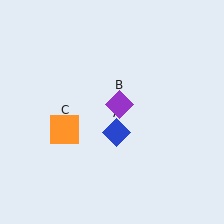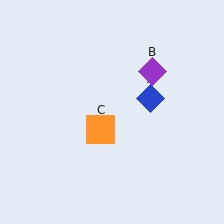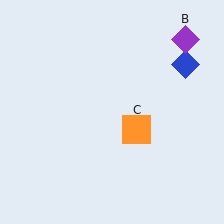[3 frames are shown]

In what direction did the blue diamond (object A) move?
The blue diamond (object A) moved up and to the right.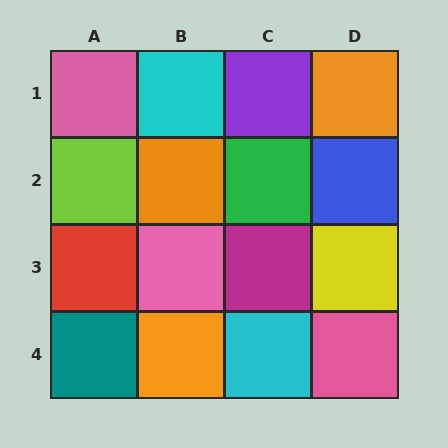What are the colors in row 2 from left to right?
Lime, orange, green, blue.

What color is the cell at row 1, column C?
Purple.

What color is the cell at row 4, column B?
Orange.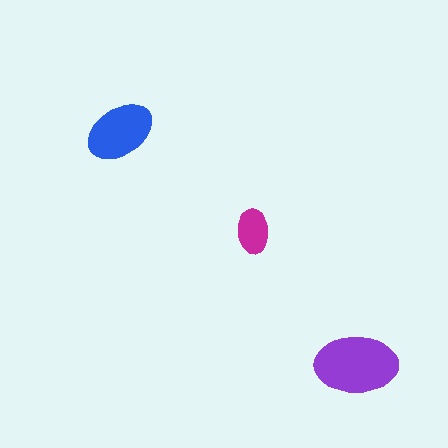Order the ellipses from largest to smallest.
the purple one, the blue one, the magenta one.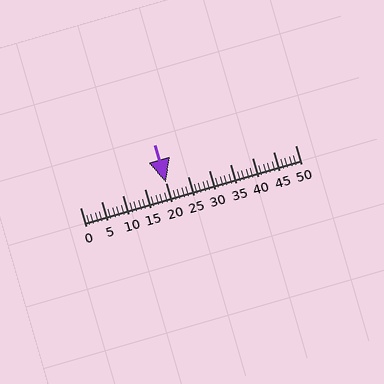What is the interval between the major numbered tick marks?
The major tick marks are spaced 5 units apart.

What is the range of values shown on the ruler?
The ruler shows values from 0 to 50.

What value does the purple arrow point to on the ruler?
The purple arrow points to approximately 20.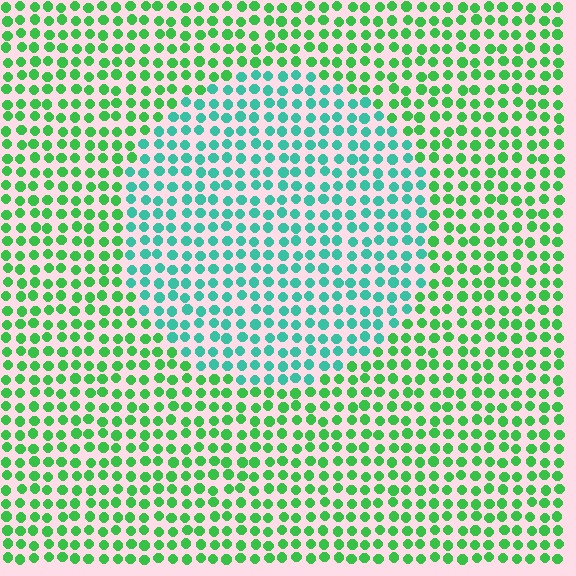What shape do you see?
I see a circle.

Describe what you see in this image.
The image is filled with small green elements in a uniform arrangement. A circle-shaped region is visible where the elements are tinted to a slightly different hue, forming a subtle color boundary.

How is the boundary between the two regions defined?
The boundary is defined purely by a slight shift in hue (about 40 degrees). Spacing, size, and orientation are identical on both sides.